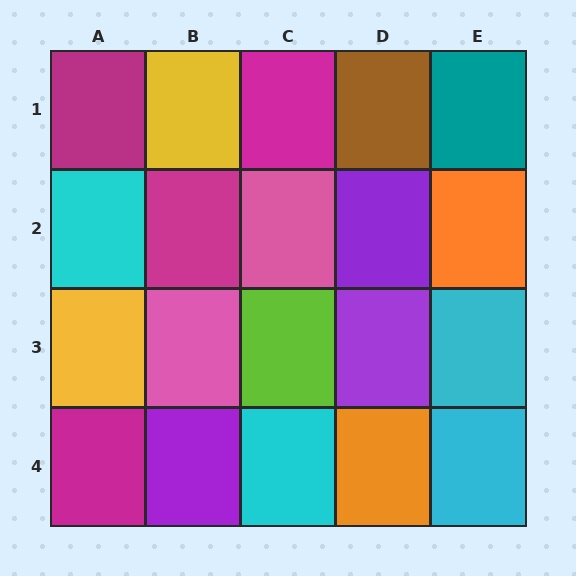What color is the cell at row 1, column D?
Brown.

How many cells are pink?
2 cells are pink.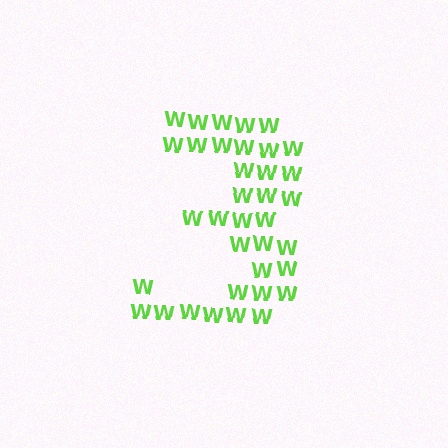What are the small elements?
The small elements are letter W's.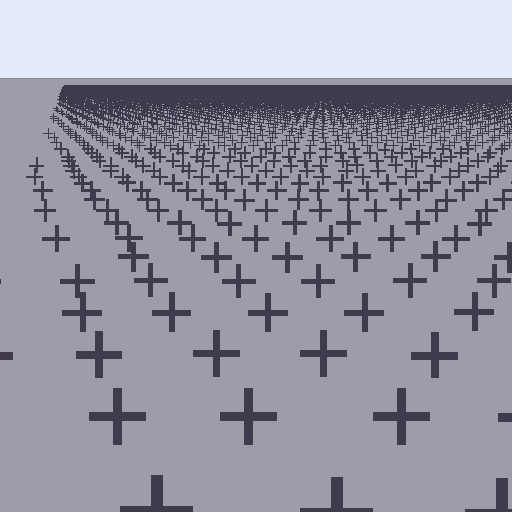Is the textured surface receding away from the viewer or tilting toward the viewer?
The surface is receding away from the viewer. Texture elements get smaller and denser toward the top.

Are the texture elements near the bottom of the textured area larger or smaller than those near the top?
Larger. Near the bottom, elements are closer to the viewer and appear at a bigger on-screen size.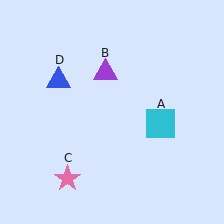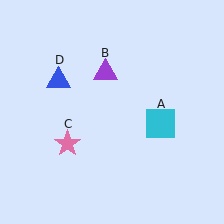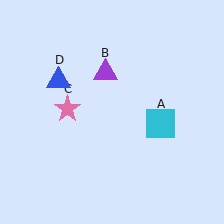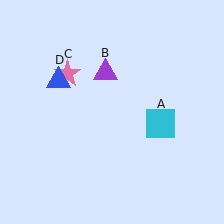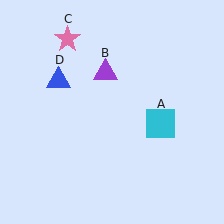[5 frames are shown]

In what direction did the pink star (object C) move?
The pink star (object C) moved up.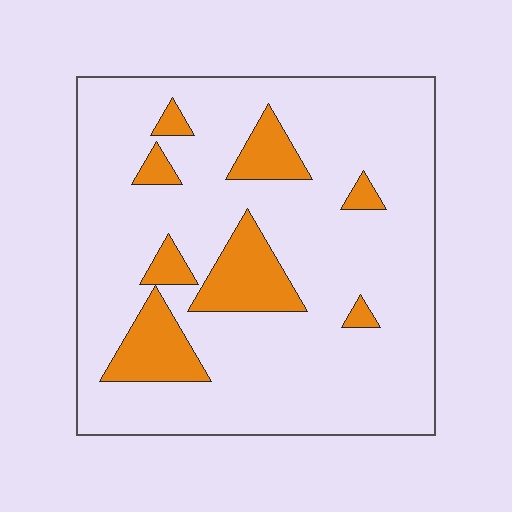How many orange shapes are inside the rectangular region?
8.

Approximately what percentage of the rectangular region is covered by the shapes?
Approximately 15%.